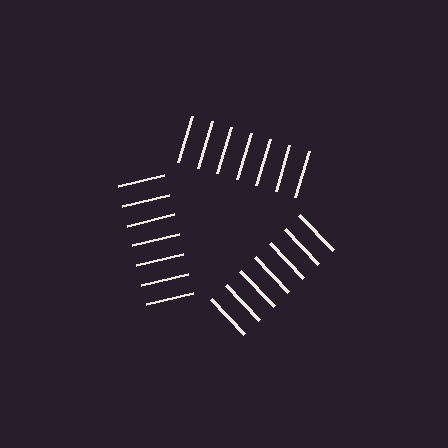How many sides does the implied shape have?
3 sides — the line-ends trace a triangle.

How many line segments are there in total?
21 — 7 along each of the 3 edges.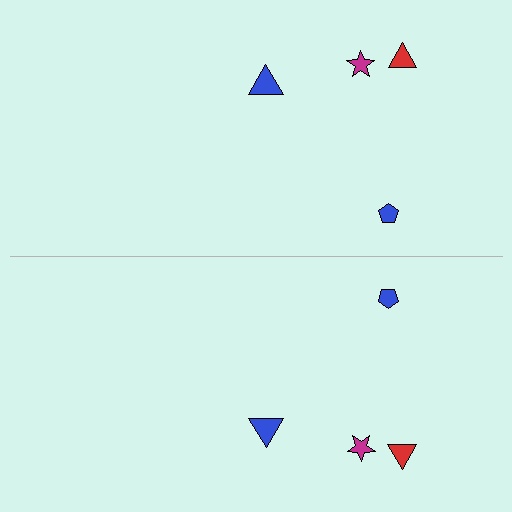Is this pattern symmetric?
Yes, this pattern has bilateral (reflection) symmetry.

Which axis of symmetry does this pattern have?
The pattern has a horizontal axis of symmetry running through the center of the image.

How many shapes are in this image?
There are 8 shapes in this image.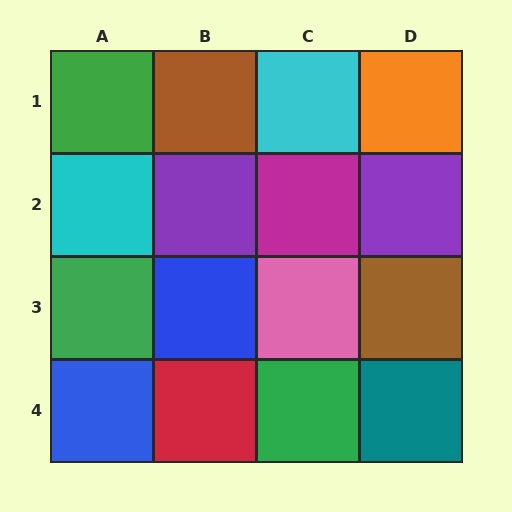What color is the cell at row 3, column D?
Brown.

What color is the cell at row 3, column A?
Green.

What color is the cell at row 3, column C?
Pink.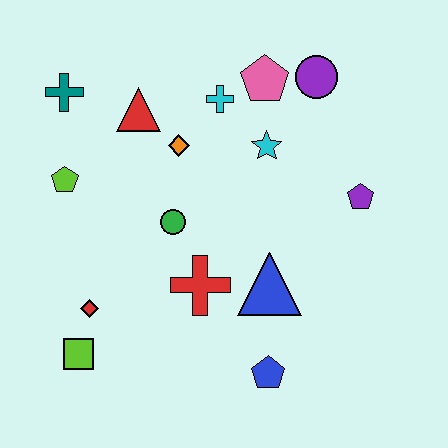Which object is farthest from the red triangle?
The blue pentagon is farthest from the red triangle.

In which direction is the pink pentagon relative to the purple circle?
The pink pentagon is to the left of the purple circle.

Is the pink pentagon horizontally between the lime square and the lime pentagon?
No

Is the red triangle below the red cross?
No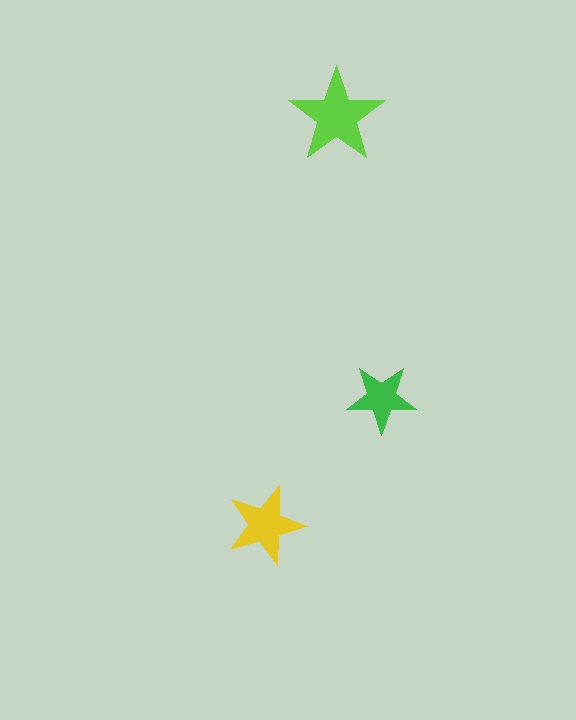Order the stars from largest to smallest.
the lime one, the yellow one, the green one.